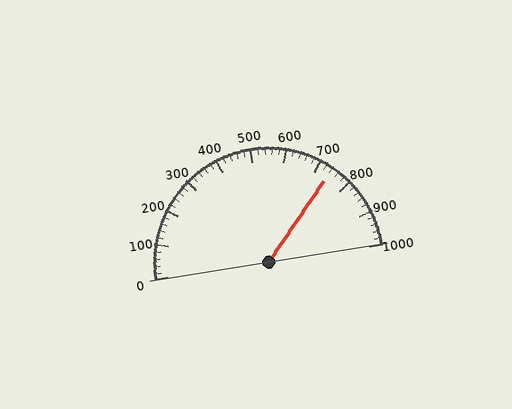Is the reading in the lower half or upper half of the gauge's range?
The reading is in the upper half of the range (0 to 1000).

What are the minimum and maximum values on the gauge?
The gauge ranges from 0 to 1000.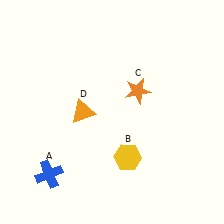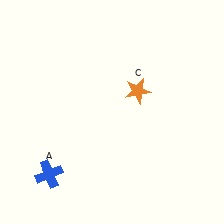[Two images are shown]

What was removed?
The yellow hexagon (B), the orange triangle (D) were removed in Image 2.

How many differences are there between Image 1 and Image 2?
There are 2 differences between the two images.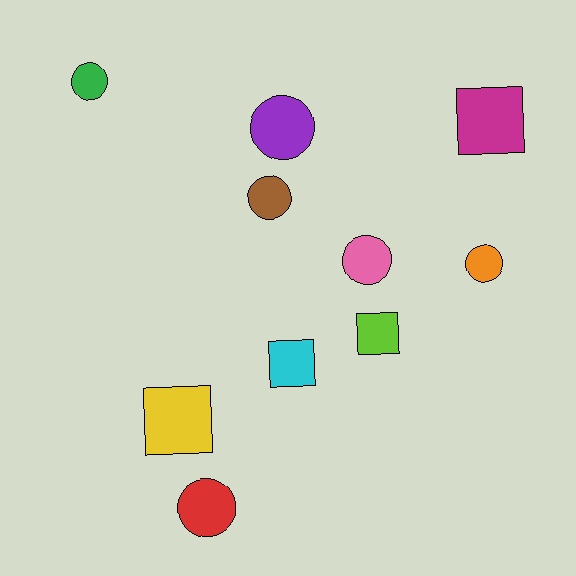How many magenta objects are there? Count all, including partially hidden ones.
There is 1 magenta object.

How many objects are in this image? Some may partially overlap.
There are 10 objects.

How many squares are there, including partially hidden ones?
There are 4 squares.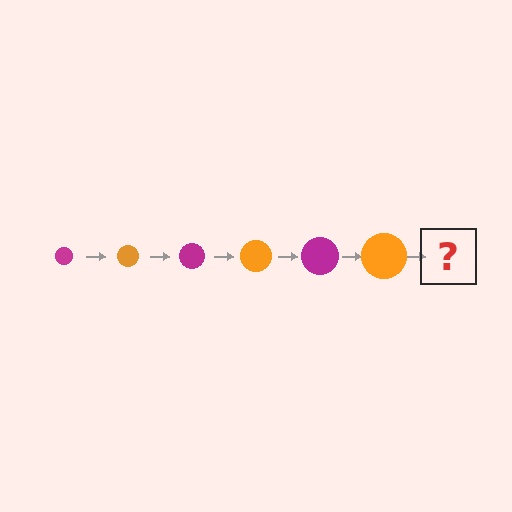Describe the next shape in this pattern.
It should be a magenta circle, larger than the previous one.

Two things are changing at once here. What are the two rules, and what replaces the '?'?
The two rules are that the circle grows larger each step and the color cycles through magenta and orange. The '?' should be a magenta circle, larger than the previous one.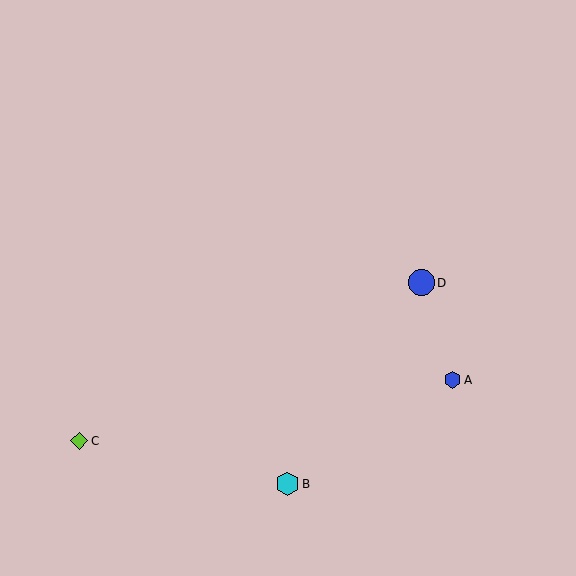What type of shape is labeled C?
Shape C is a lime diamond.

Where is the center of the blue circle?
The center of the blue circle is at (421, 283).